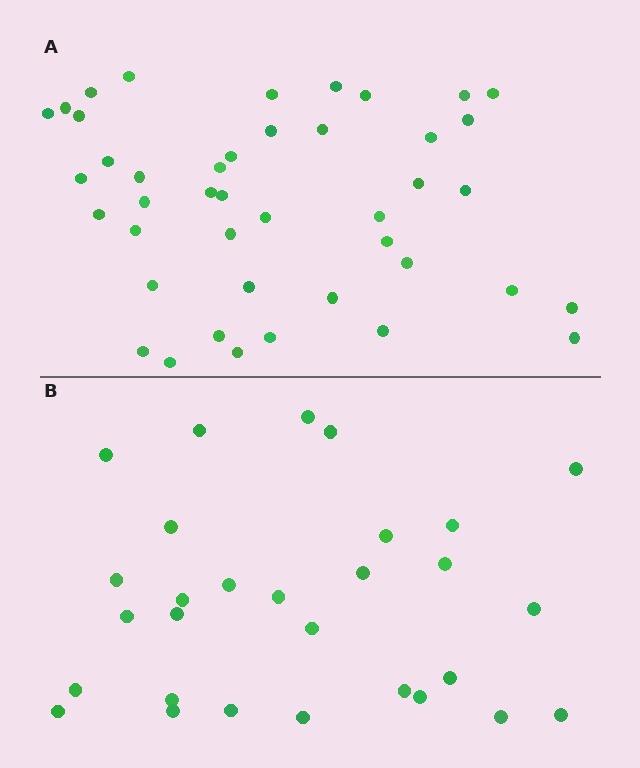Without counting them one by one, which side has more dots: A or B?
Region A (the top region) has more dots.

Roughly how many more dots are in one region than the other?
Region A has approximately 15 more dots than region B.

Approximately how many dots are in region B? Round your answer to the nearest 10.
About 30 dots. (The exact count is 29, which rounds to 30.)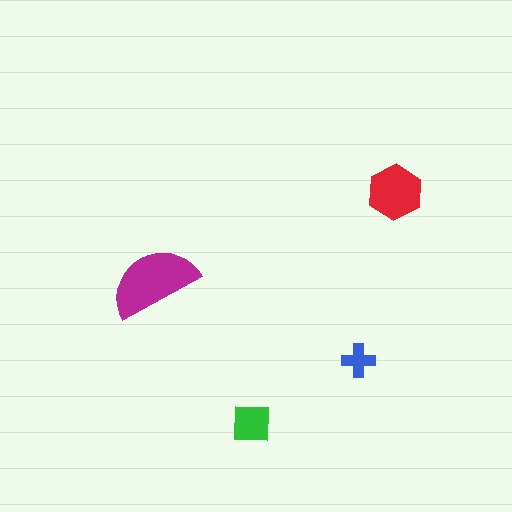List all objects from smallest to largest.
The blue cross, the green square, the red hexagon, the magenta semicircle.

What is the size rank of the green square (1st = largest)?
3rd.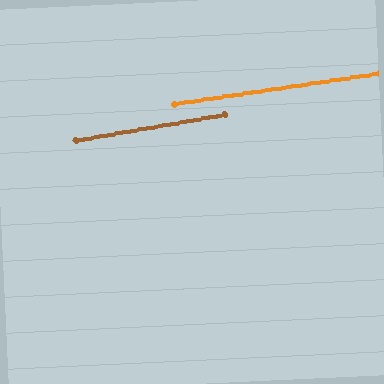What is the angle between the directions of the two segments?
Approximately 1 degree.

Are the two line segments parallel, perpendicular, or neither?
Parallel — their directions differ by only 1.3°.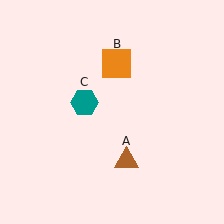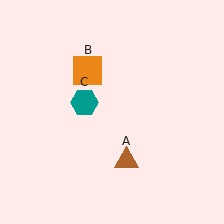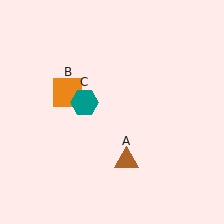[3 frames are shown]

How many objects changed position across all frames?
1 object changed position: orange square (object B).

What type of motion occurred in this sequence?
The orange square (object B) rotated counterclockwise around the center of the scene.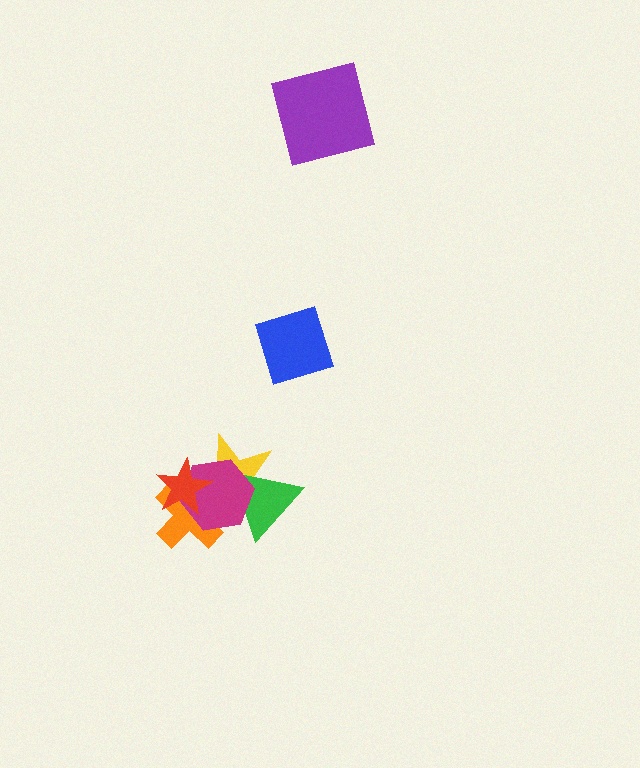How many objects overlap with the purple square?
0 objects overlap with the purple square.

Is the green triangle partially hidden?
Yes, it is partially covered by another shape.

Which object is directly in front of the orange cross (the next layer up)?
The yellow star is directly in front of the orange cross.